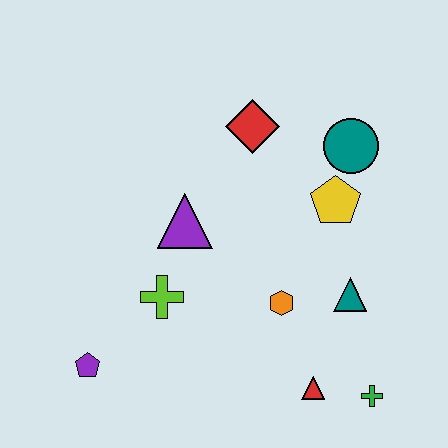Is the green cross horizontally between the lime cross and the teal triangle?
No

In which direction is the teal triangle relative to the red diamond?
The teal triangle is below the red diamond.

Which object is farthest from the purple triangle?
The green cross is farthest from the purple triangle.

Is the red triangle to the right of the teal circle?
No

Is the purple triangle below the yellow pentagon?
Yes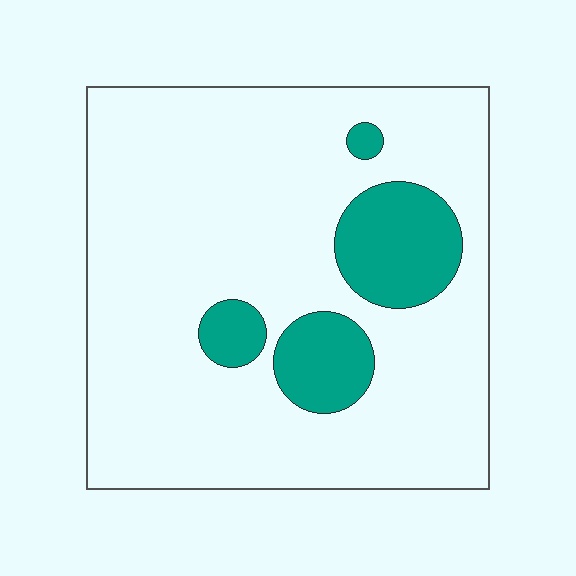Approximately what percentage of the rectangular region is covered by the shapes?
Approximately 15%.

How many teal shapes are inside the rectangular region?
4.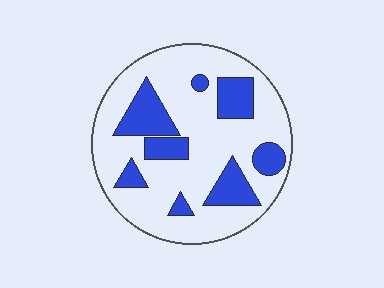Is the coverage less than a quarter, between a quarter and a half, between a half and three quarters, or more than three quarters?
Between a quarter and a half.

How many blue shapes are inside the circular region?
8.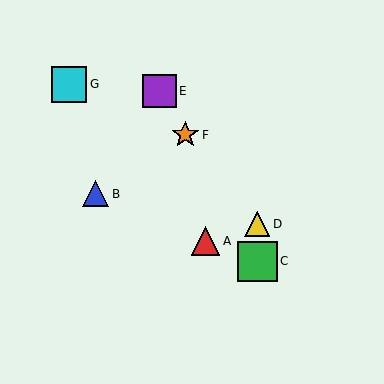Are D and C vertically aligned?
Yes, both are at x≈257.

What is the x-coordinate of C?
Object C is at x≈257.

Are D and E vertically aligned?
No, D is at x≈257 and E is at x≈159.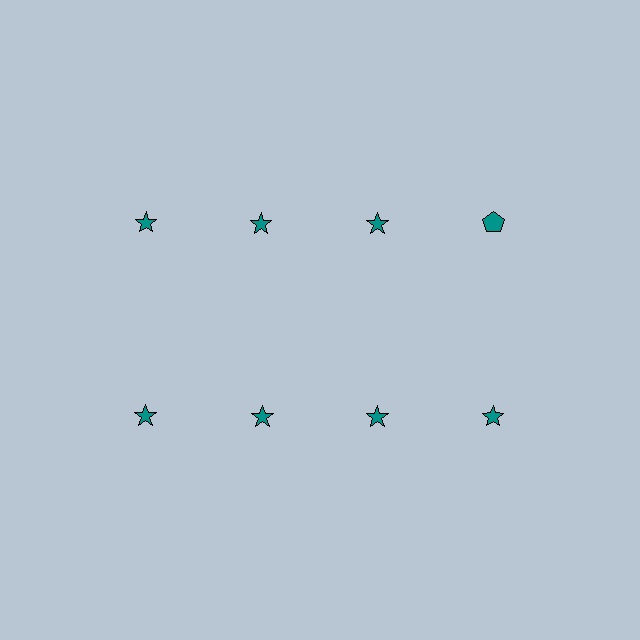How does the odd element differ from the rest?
It has a different shape: pentagon instead of star.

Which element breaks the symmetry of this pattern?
The teal pentagon in the top row, second from right column breaks the symmetry. All other shapes are teal stars.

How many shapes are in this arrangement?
There are 8 shapes arranged in a grid pattern.